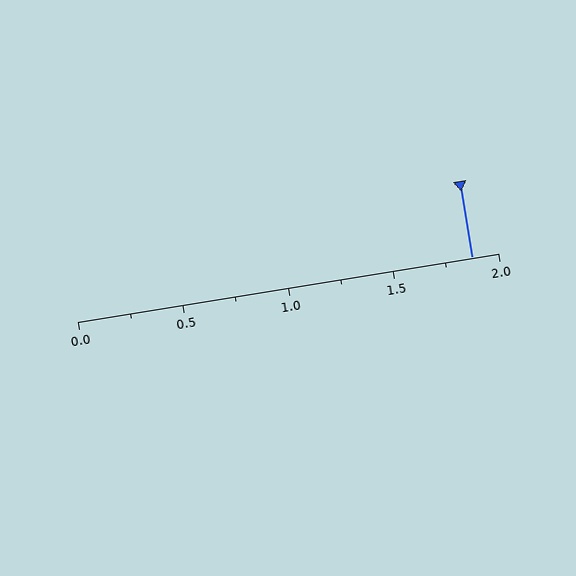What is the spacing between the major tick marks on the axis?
The major ticks are spaced 0.5 apart.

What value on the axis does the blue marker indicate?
The marker indicates approximately 1.88.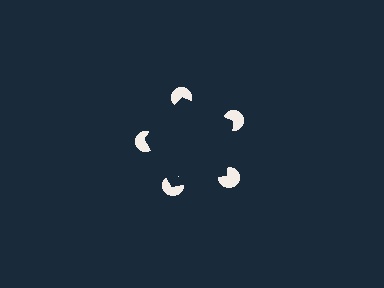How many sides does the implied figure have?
5 sides.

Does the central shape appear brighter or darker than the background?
It typically appears slightly darker than the background, even though no actual brightness change is drawn.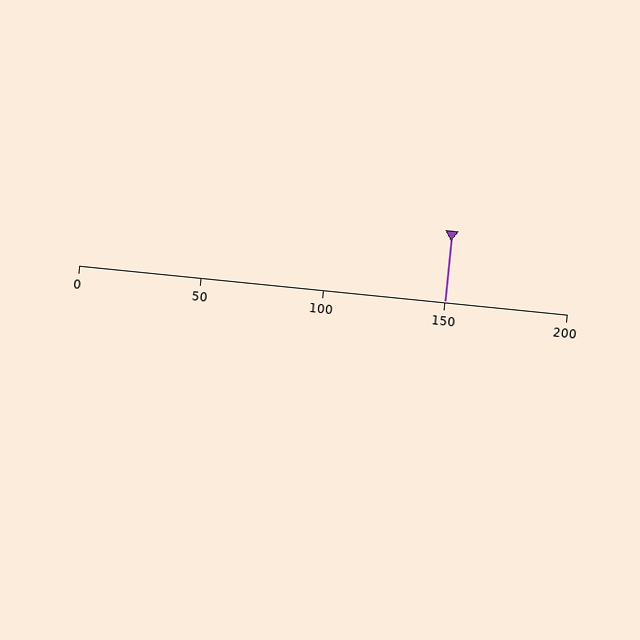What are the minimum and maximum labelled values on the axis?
The axis runs from 0 to 200.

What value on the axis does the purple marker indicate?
The marker indicates approximately 150.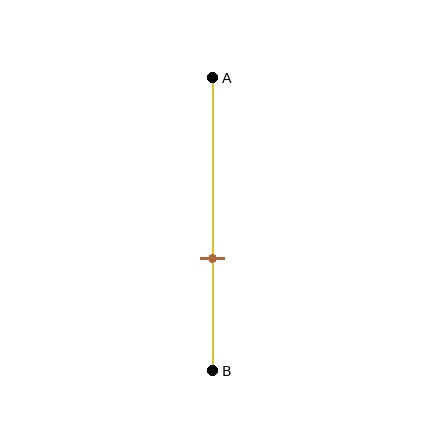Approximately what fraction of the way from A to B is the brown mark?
The brown mark is approximately 60% of the way from A to B.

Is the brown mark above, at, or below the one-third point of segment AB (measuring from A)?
The brown mark is below the one-third point of segment AB.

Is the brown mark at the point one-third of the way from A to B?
No, the mark is at about 60% from A, not at the 33% one-third point.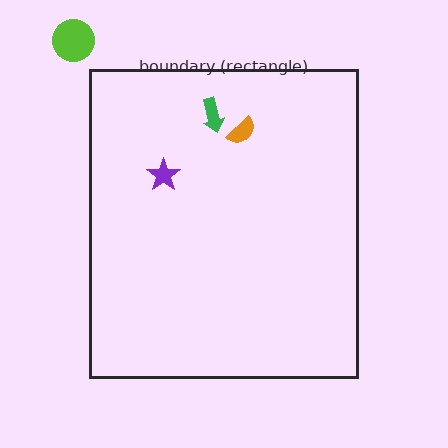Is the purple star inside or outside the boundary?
Inside.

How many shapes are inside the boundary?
3 inside, 1 outside.